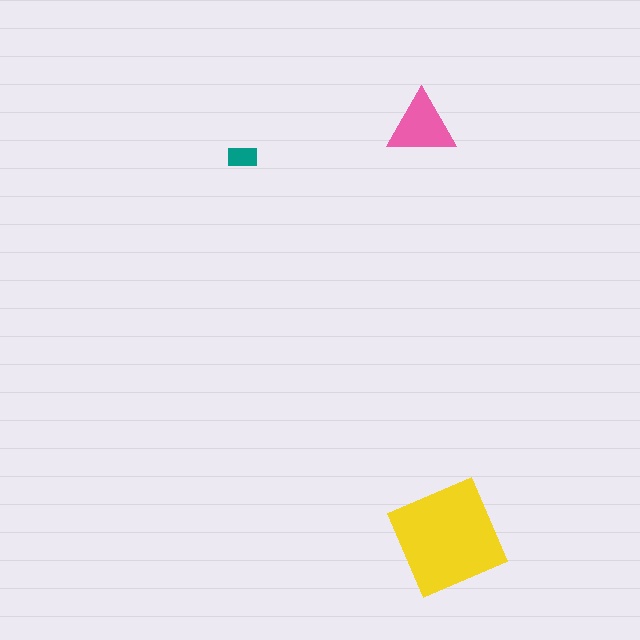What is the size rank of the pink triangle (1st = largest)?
2nd.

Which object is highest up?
The pink triangle is topmost.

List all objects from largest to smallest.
The yellow square, the pink triangle, the teal rectangle.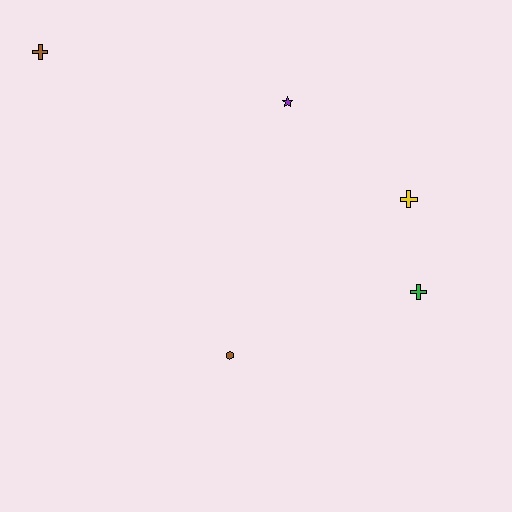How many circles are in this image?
There are no circles.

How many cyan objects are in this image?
There are no cyan objects.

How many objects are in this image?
There are 5 objects.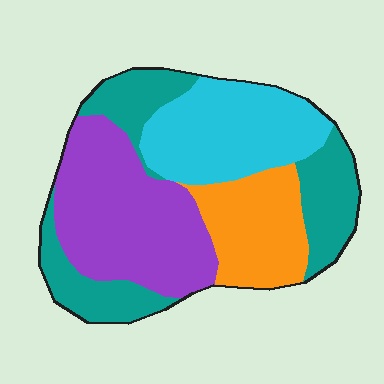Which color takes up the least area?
Orange, at roughly 15%.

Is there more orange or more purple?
Purple.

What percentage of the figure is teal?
Teal takes up about one quarter (1/4) of the figure.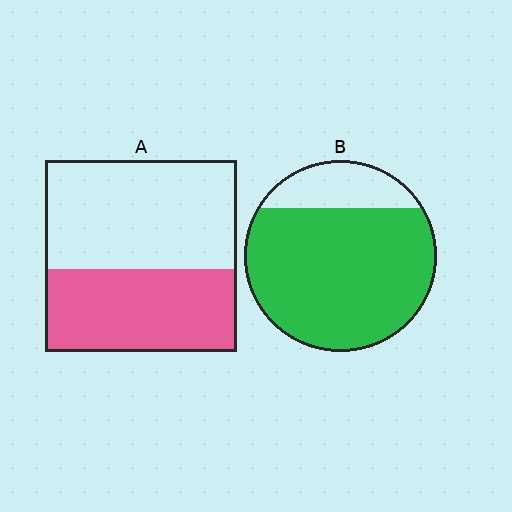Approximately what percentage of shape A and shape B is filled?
A is approximately 45% and B is approximately 80%.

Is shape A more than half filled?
No.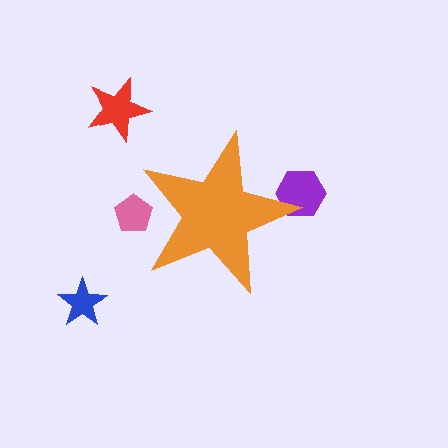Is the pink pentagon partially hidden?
Yes, the pink pentagon is partially hidden behind the orange star.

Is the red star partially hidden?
No, the red star is fully visible.